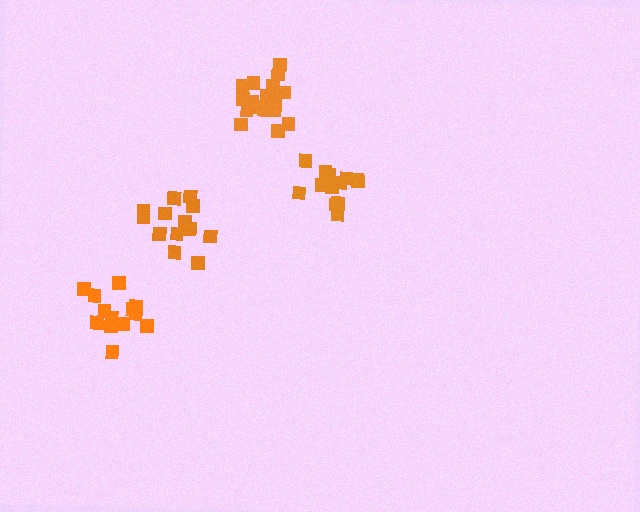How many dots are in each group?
Group 1: 13 dots, Group 2: 18 dots, Group 3: 14 dots, Group 4: 13 dots (58 total).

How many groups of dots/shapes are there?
There are 4 groups.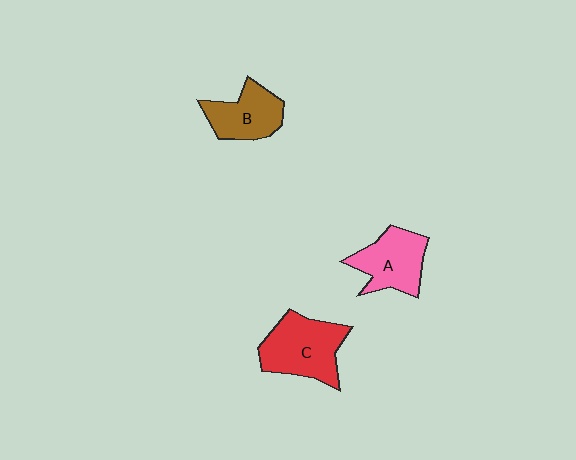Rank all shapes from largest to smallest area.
From largest to smallest: C (red), A (pink), B (brown).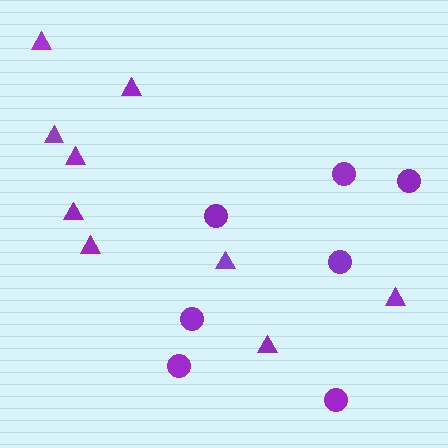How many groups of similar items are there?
There are 2 groups: one group of triangles (9) and one group of circles (7).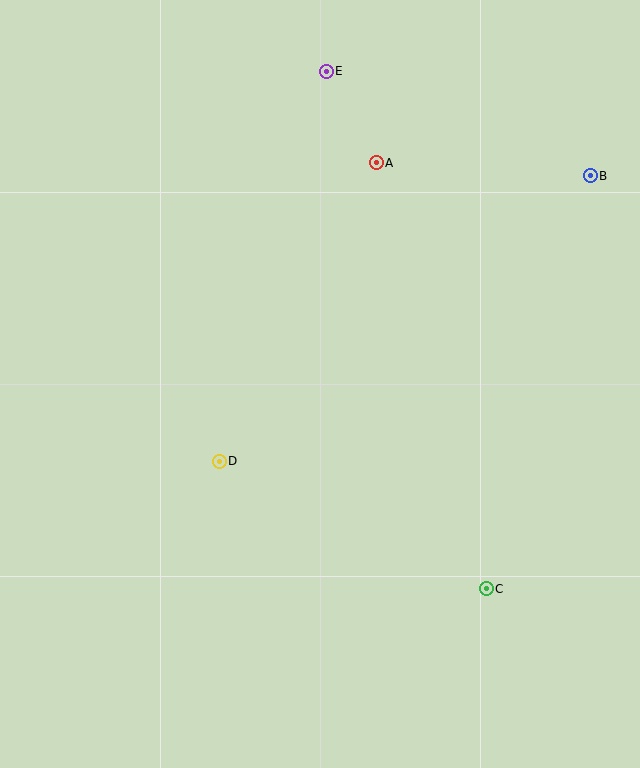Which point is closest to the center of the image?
Point D at (219, 461) is closest to the center.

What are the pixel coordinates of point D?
Point D is at (219, 461).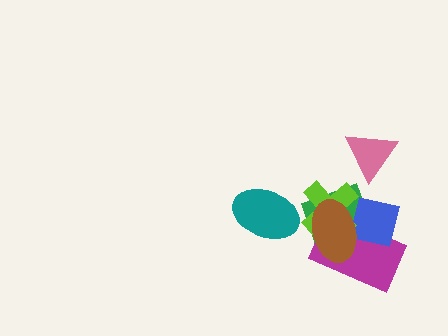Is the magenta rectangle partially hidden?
Yes, it is partially covered by another shape.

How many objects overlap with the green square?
4 objects overlap with the green square.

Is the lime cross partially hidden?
Yes, it is partially covered by another shape.